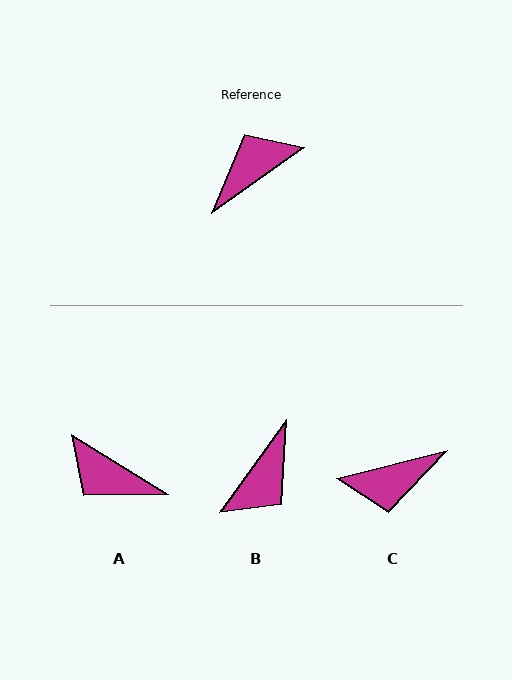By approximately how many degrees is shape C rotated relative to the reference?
Approximately 158 degrees counter-clockwise.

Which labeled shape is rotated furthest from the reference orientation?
B, about 161 degrees away.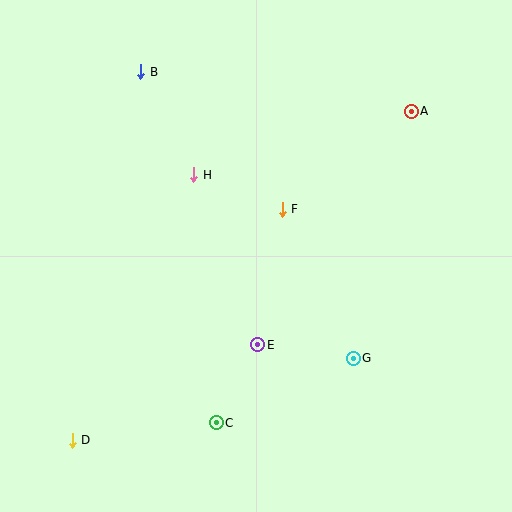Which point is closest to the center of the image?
Point F at (282, 209) is closest to the center.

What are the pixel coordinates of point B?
Point B is at (141, 72).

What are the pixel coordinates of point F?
Point F is at (282, 209).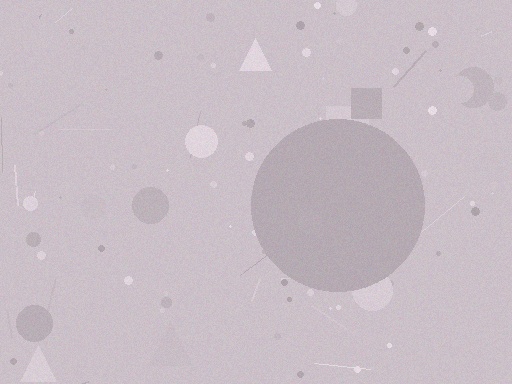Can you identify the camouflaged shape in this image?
The camouflaged shape is a circle.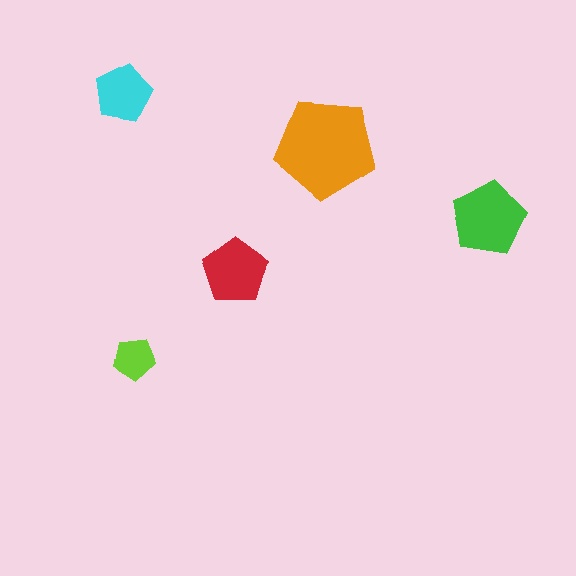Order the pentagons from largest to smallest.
the orange one, the green one, the red one, the cyan one, the lime one.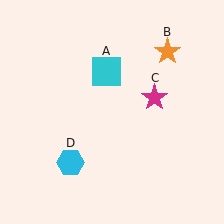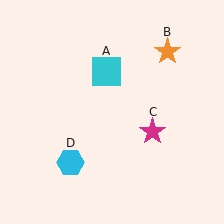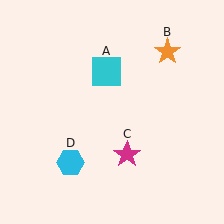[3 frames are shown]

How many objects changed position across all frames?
1 object changed position: magenta star (object C).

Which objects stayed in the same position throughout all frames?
Cyan square (object A) and orange star (object B) and cyan hexagon (object D) remained stationary.